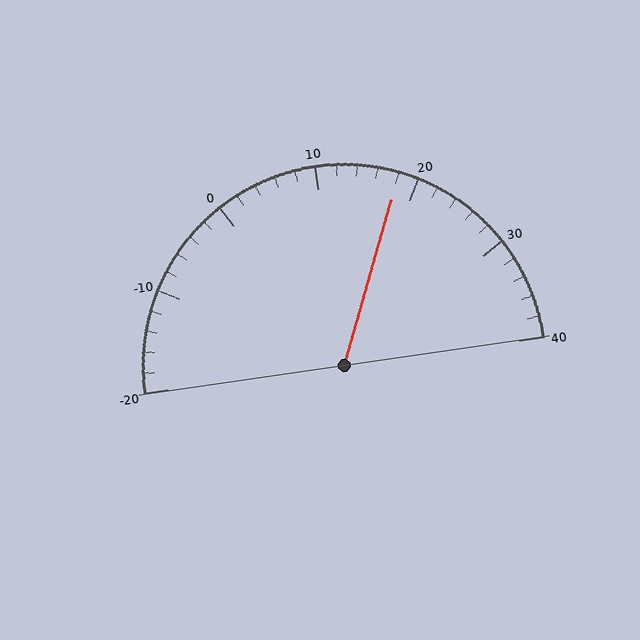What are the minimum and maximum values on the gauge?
The gauge ranges from -20 to 40.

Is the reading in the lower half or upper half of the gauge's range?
The reading is in the upper half of the range (-20 to 40).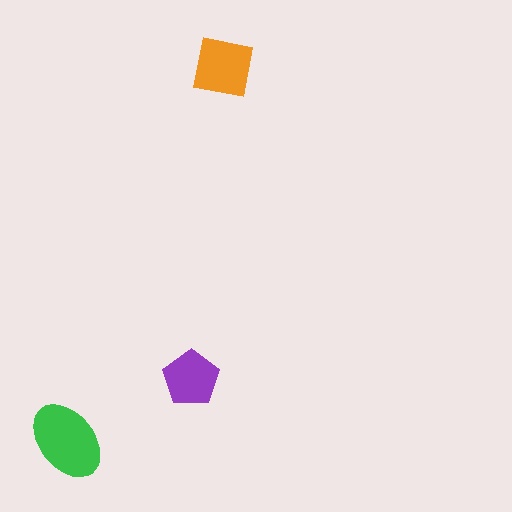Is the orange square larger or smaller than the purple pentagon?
Larger.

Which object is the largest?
The green ellipse.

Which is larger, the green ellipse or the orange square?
The green ellipse.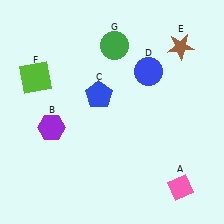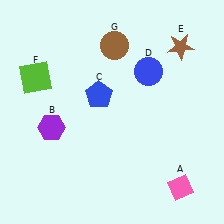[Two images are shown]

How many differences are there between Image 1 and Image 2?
There is 1 difference between the two images.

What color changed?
The circle (G) changed from green in Image 1 to brown in Image 2.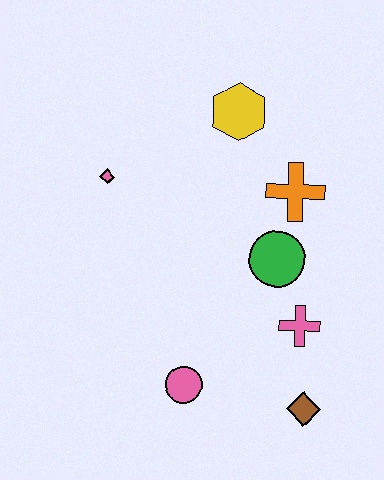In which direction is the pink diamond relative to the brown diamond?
The pink diamond is above the brown diamond.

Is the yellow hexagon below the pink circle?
No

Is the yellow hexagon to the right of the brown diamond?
No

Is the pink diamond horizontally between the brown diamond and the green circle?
No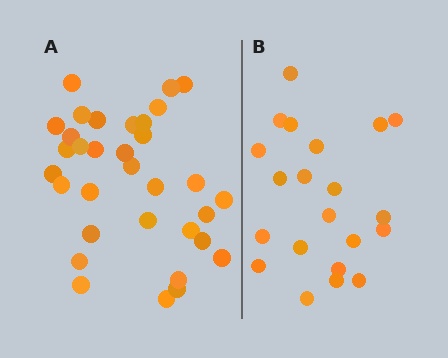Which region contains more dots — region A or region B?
Region A (the left region) has more dots.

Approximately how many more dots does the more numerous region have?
Region A has roughly 12 or so more dots than region B.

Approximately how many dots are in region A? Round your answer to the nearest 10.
About 30 dots. (The exact count is 33, which rounds to 30.)